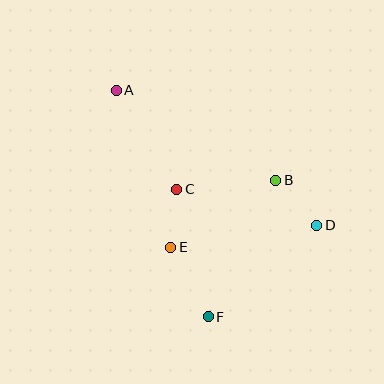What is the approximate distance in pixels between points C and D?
The distance between C and D is approximately 144 pixels.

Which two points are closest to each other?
Points C and E are closest to each other.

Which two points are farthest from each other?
Points A and F are farthest from each other.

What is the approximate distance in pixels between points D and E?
The distance between D and E is approximately 147 pixels.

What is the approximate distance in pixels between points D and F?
The distance between D and F is approximately 142 pixels.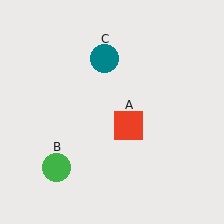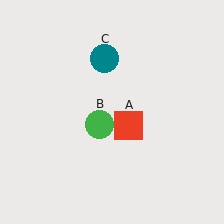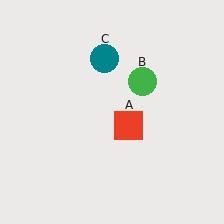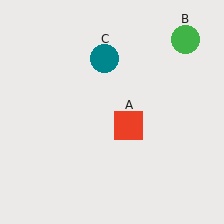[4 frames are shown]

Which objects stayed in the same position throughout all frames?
Red square (object A) and teal circle (object C) remained stationary.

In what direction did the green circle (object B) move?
The green circle (object B) moved up and to the right.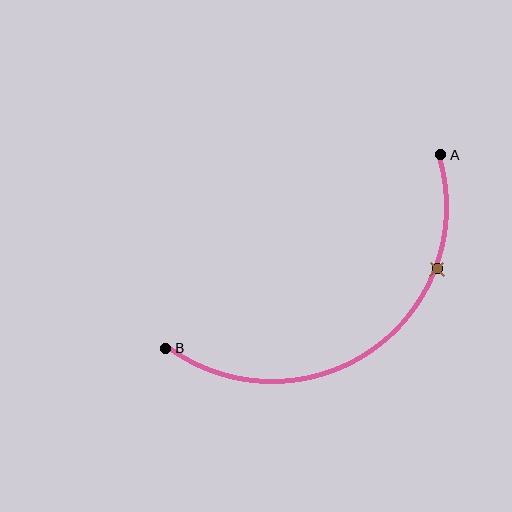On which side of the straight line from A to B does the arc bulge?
The arc bulges below and to the right of the straight line connecting A and B.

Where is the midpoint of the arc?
The arc midpoint is the point on the curve farthest from the straight line joining A and B. It sits below and to the right of that line.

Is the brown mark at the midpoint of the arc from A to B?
No. The brown mark lies on the arc but is closer to endpoint A. The arc midpoint would be at the point on the curve equidistant along the arc from both A and B.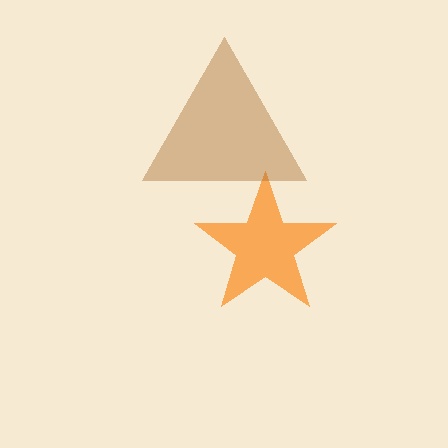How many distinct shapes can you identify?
There are 2 distinct shapes: an orange star, a brown triangle.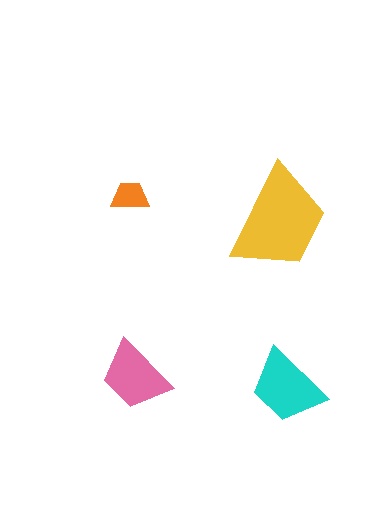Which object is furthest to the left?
The orange trapezoid is leftmost.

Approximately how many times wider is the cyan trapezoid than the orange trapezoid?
About 2 times wider.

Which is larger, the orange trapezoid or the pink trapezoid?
The pink one.